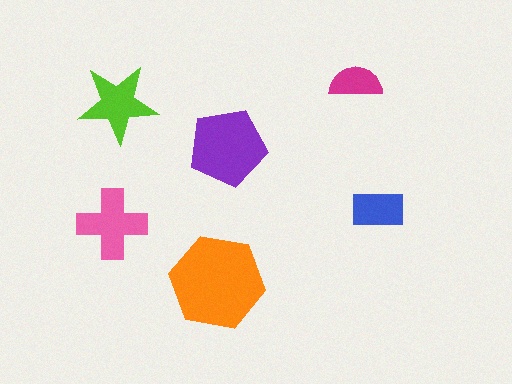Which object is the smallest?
The magenta semicircle.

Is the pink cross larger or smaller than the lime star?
Larger.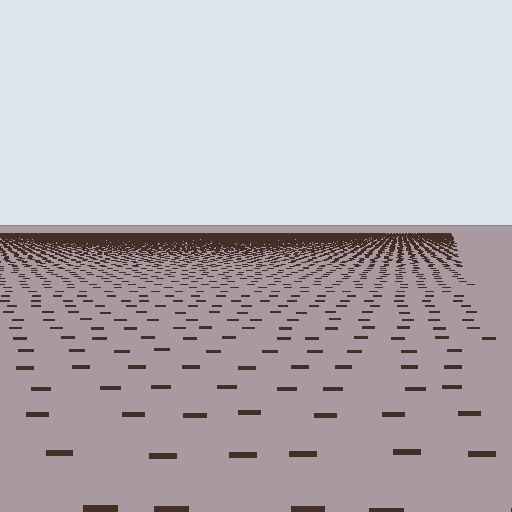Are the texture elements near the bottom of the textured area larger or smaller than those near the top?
Larger. Near the bottom, elements are closer to the viewer and appear at a bigger on-screen size.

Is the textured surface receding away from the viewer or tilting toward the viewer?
The surface is receding away from the viewer. Texture elements get smaller and denser toward the top.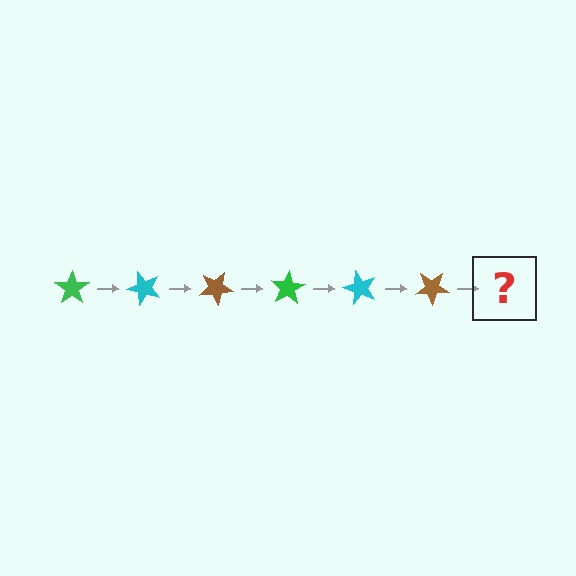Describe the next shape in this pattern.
It should be a green star, rotated 300 degrees from the start.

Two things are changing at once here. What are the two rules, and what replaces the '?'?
The two rules are that it rotates 50 degrees each step and the color cycles through green, cyan, and brown. The '?' should be a green star, rotated 300 degrees from the start.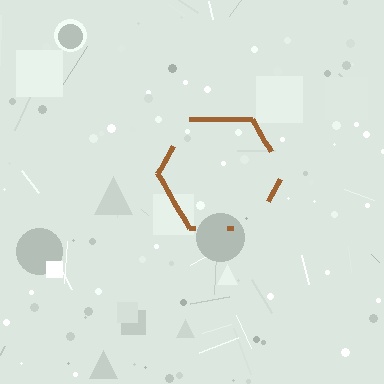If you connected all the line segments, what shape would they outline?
They would outline a hexagon.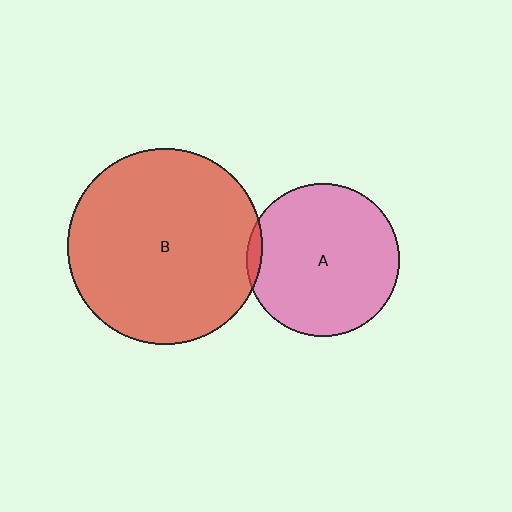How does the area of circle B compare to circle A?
Approximately 1.6 times.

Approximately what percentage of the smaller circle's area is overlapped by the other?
Approximately 5%.